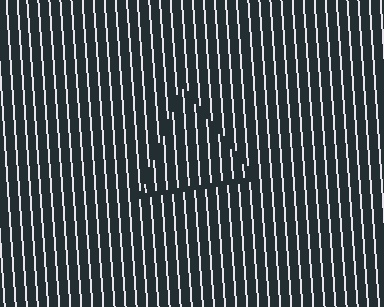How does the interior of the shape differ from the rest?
The interior of the shape contains the same grating, shifted by half a period — the contour is defined by the phase discontinuity where line-ends from the inner and outer gratings abut.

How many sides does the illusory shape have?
3 sides — the line-ends trace a triangle.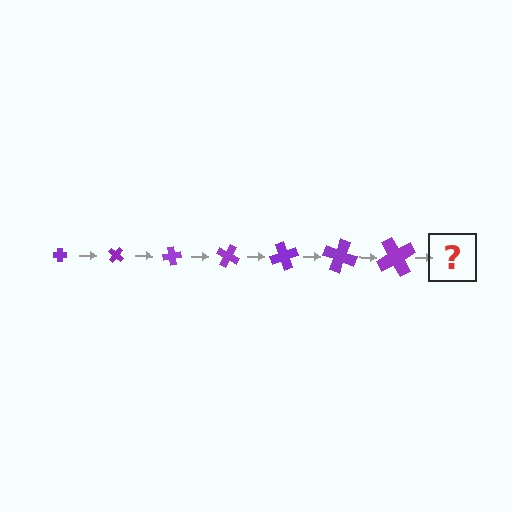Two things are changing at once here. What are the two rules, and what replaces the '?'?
The two rules are that the cross grows larger each step and it rotates 40 degrees each step. The '?' should be a cross, larger than the previous one and rotated 280 degrees from the start.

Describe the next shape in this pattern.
It should be a cross, larger than the previous one and rotated 280 degrees from the start.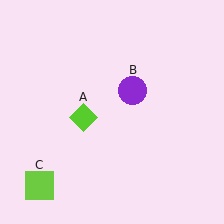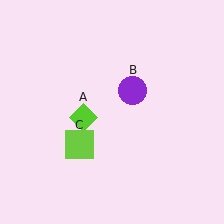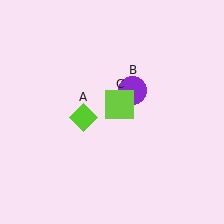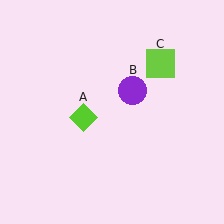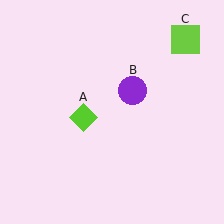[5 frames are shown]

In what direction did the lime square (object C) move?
The lime square (object C) moved up and to the right.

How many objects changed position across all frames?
1 object changed position: lime square (object C).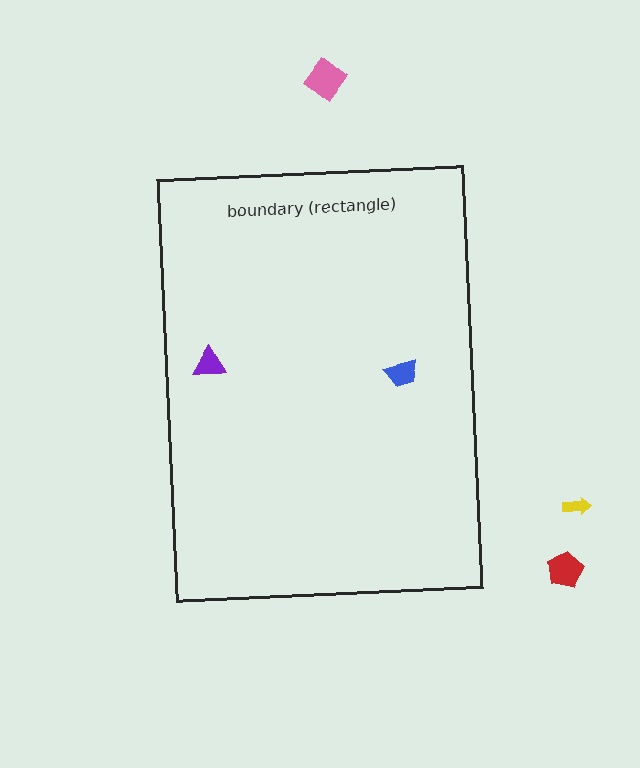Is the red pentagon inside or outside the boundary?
Outside.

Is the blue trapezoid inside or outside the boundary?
Inside.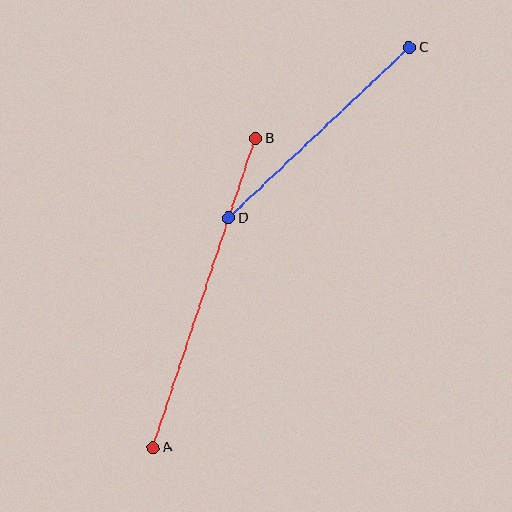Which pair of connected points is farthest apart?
Points A and B are farthest apart.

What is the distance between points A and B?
The distance is approximately 326 pixels.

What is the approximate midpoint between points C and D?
The midpoint is at approximately (319, 133) pixels.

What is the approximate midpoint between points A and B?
The midpoint is at approximately (205, 293) pixels.